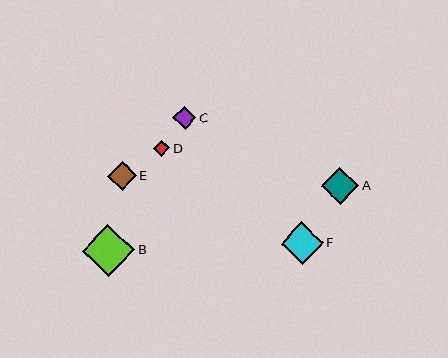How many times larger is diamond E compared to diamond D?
Diamond E is approximately 1.8 times the size of diamond D.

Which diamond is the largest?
Diamond B is the largest with a size of approximately 52 pixels.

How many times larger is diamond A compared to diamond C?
Diamond A is approximately 1.6 times the size of diamond C.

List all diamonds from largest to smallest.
From largest to smallest: B, F, A, E, C, D.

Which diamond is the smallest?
Diamond D is the smallest with a size of approximately 16 pixels.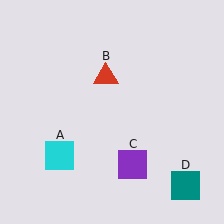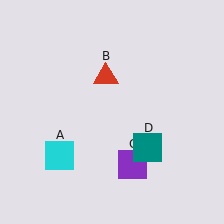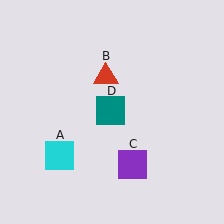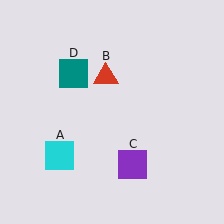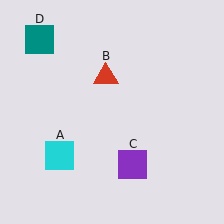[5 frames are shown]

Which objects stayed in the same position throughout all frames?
Cyan square (object A) and red triangle (object B) and purple square (object C) remained stationary.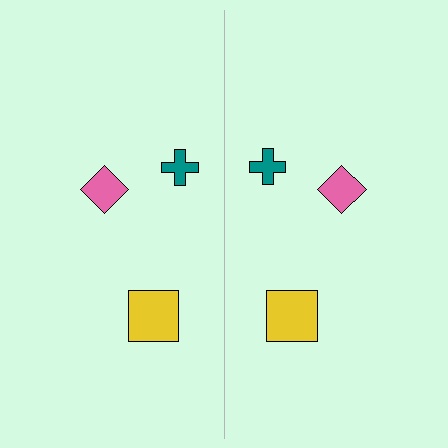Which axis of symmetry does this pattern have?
The pattern has a vertical axis of symmetry running through the center of the image.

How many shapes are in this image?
There are 6 shapes in this image.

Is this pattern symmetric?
Yes, this pattern has bilateral (reflection) symmetry.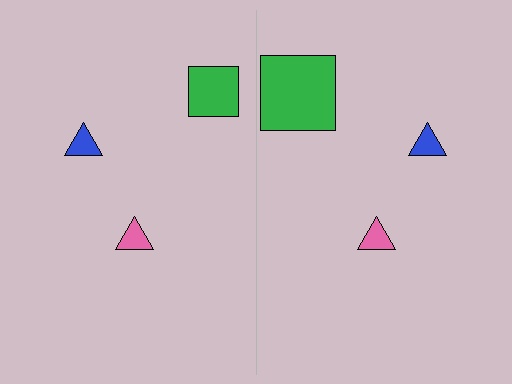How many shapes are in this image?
There are 6 shapes in this image.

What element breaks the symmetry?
The green square on the right side has a different size than its mirror counterpart.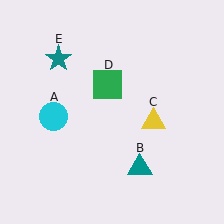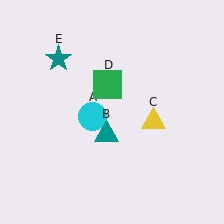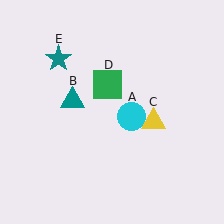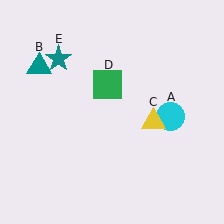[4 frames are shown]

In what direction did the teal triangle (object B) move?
The teal triangle (object B) moved up and to the left.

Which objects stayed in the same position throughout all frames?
Yellow triangle (object C) and green square (object D) and teal star (object E) remained stationary.